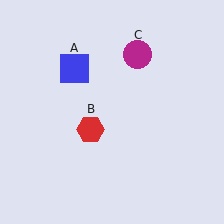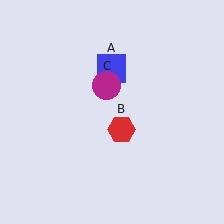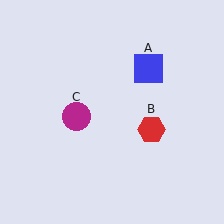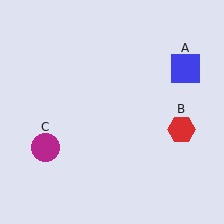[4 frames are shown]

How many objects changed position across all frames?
3 objects changed position: blue square (object A), red hexagon (object B), magenta circle (object C).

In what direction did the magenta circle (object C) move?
The magenta circle (object C) moved down and to the left.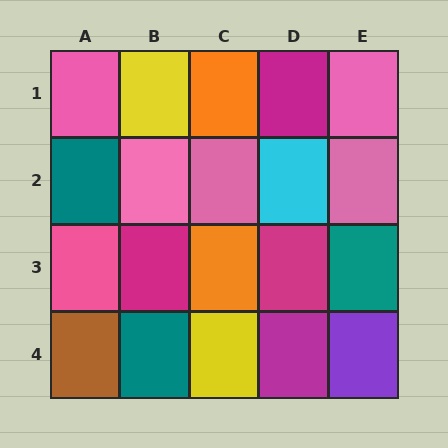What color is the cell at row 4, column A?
Brown.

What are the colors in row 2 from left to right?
Teal, pink, pink, cyan, pink.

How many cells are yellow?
2 cells are yellow.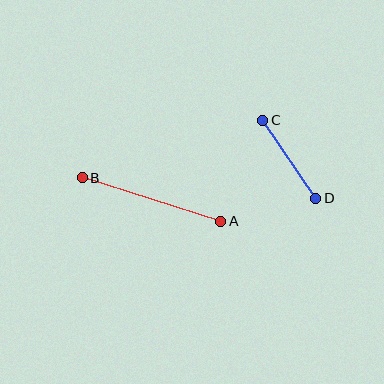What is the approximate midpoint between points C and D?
The midpoint is at approximately (289, 159) pixels.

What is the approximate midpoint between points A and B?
The midpoint is at approximately (152, 200) pixels.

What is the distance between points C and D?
The distance is approximately 94 pixels.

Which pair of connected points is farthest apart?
Points A and B are farthest apart.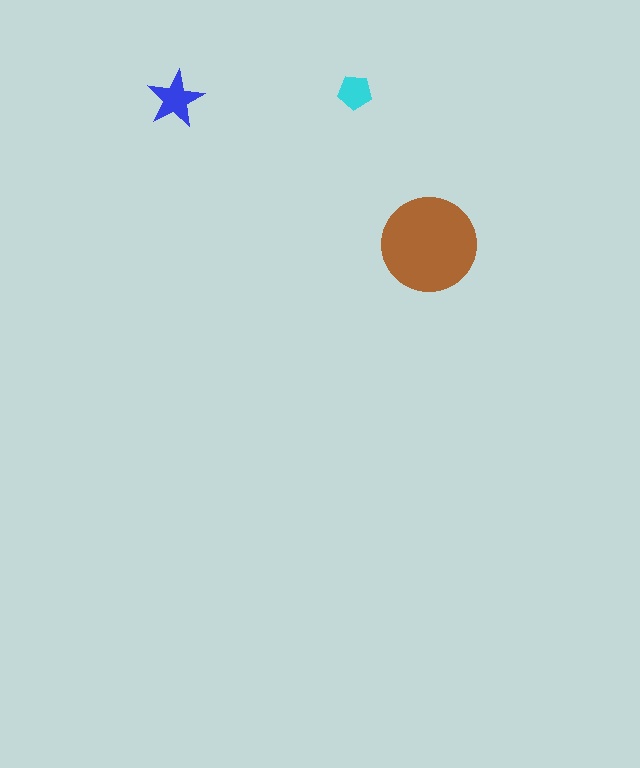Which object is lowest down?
The brown circle is bottommost.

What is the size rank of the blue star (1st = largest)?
2nd.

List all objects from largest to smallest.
The brown circle, the blue star, the cyan pentagon.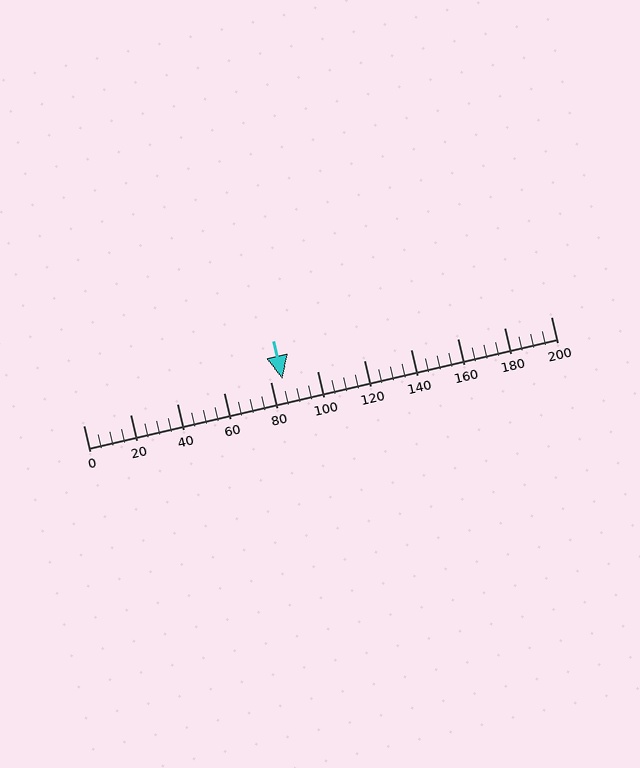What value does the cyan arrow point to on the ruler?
The cyan arrow points to approximately 85.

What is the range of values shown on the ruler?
The ruler shows values from 0 to 200.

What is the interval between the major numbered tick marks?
The major tick marks are spaced 20 units apart.